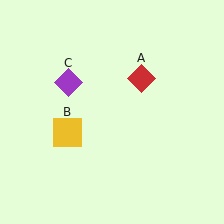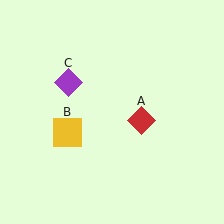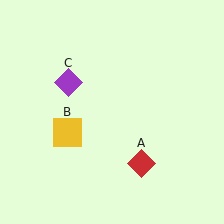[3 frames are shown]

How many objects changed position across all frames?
1 object changed position: red diamond (object A).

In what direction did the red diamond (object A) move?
The red diamond (object A) moved down.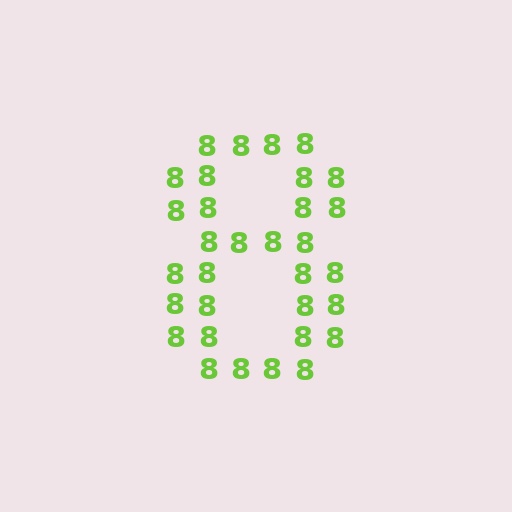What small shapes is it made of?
It is made of small digit 8's.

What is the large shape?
The large shape is the digit 8.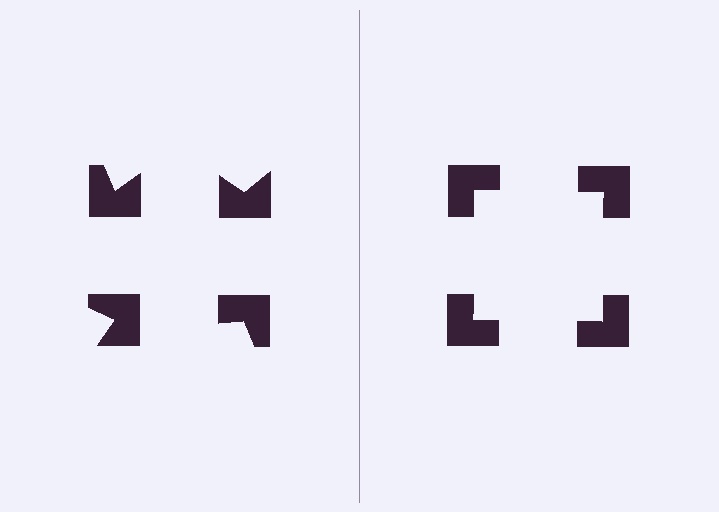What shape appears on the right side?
An illusory square.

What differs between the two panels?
The notched squares are positioned identically on both sides; only the wedge orientations differ. On the right they align to a square; on the left they are misaligned.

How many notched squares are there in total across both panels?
8 — 4 on each side.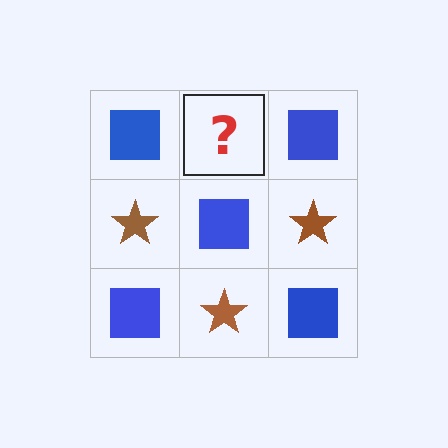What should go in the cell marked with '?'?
The missing cell should contain a brown star.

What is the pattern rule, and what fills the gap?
The rule is that it alternates blue square and brown star in a checkerboard pattern. The gap should be filled with a brown star.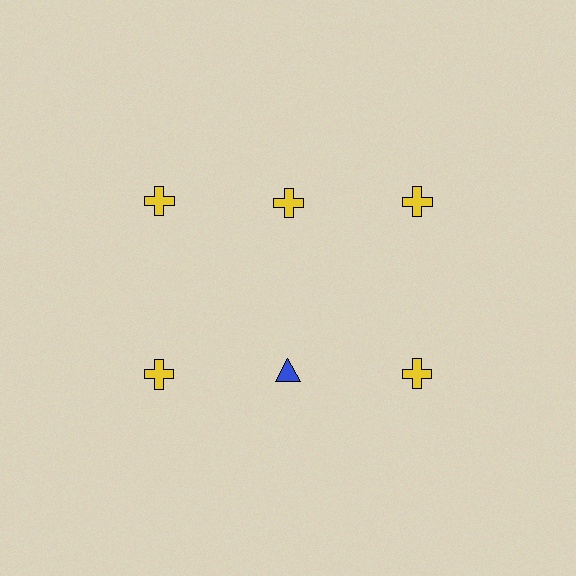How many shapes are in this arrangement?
There are 6 shapes arranged in a grid pattern.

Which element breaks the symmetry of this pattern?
The blue triangle in the second row, second from left column breaks the symmetry. All other shapes are yellow crosses.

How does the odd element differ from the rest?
It differs in both color (blue instead of yellow) and shape (triangle instead of cross).